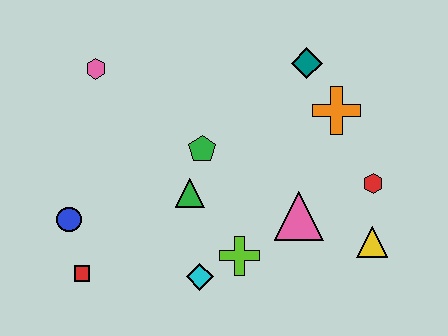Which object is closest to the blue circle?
The red square is closest to the blue circle.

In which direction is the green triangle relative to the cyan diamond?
The green triangle is above the cyan diamond.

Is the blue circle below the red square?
No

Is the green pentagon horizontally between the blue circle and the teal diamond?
Yes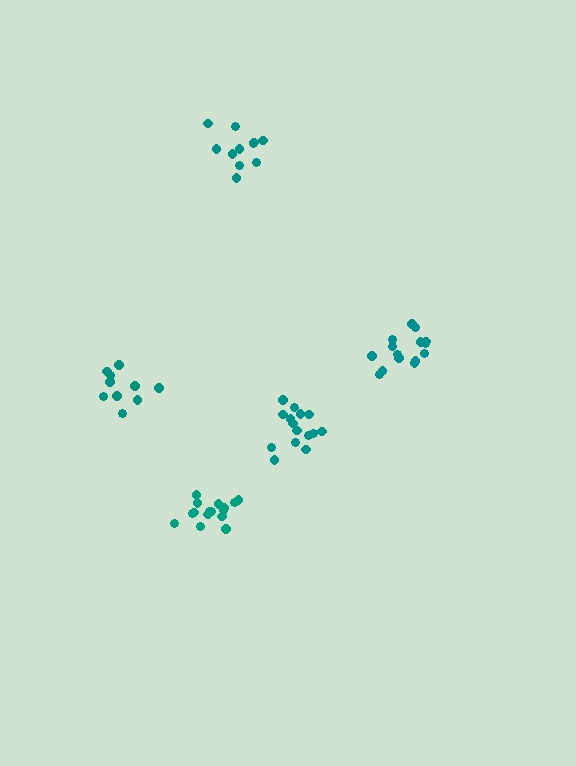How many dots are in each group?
Group 1: 11 dots, Group 2: 10 dots, Group 3: 16 dots, Group 4: 15 dots, Group 5: 15 dots (67 total).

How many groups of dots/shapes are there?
There are 5 groups.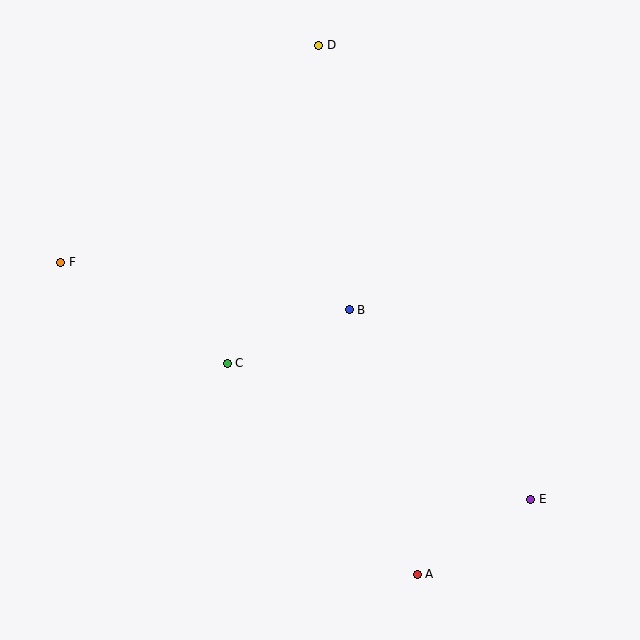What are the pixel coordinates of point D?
Point D is at (319, 45).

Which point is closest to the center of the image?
Point B at (349, 310) is closest to the center.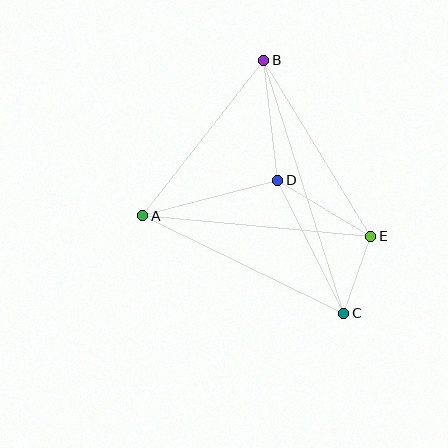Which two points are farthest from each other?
Points B and C are farthest from each other.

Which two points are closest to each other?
Points C and E are closest to each other.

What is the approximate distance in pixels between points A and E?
The distance between A and E is approximately 229 pixels.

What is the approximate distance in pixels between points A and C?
The distance between A and C is approximately 224 pixels.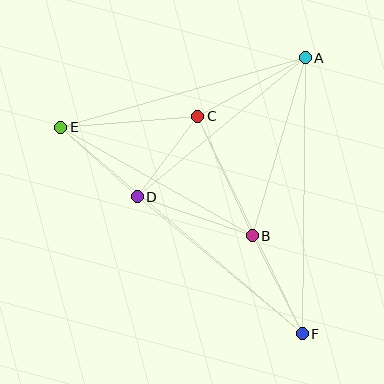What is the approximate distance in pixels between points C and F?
The distance between C and F is approximately 241 pixels.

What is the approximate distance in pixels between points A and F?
The distance between A and F is approximately 276 pixels.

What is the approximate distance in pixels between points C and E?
The distance between C and E is approximately 137 pixels.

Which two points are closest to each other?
Points C and D are closest to each other.